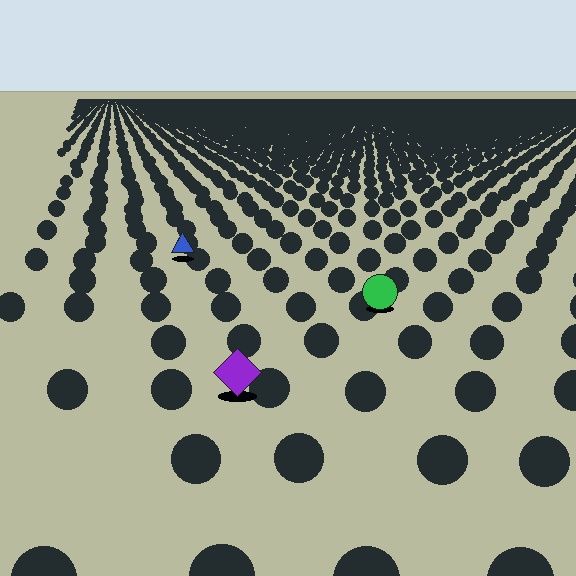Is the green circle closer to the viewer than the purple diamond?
No. The purple diamond is closer — you can tell from the texture gradient: the ground texture is coarser near it.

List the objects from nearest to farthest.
From nearest to farthest: the purple diamond, the green circle, the blue triangle.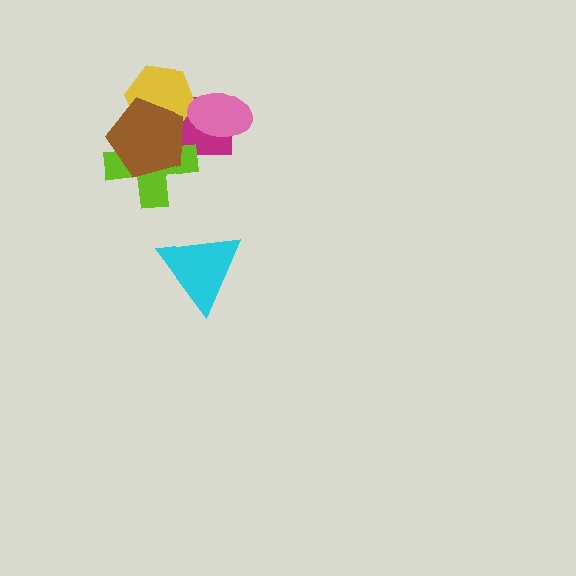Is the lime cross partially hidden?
Yes, it is partially covered by another shape.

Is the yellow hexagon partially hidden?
Yes, it is partially covered by another shape.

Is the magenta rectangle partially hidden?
Yes, it is partially covered by another shape.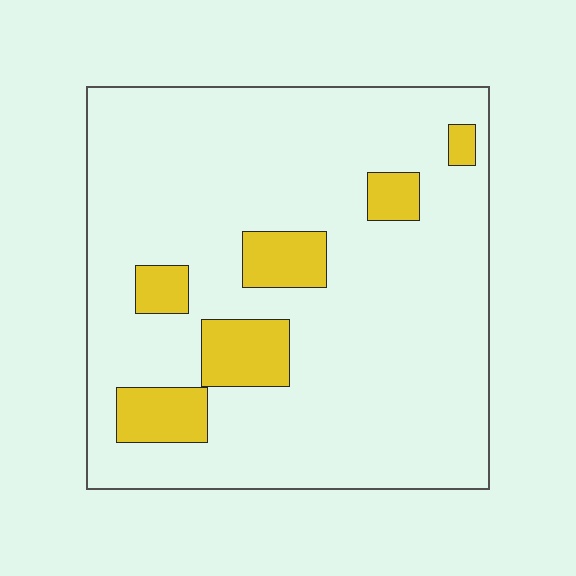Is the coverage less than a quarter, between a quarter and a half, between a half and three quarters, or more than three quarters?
Less than a quarter.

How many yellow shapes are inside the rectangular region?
6.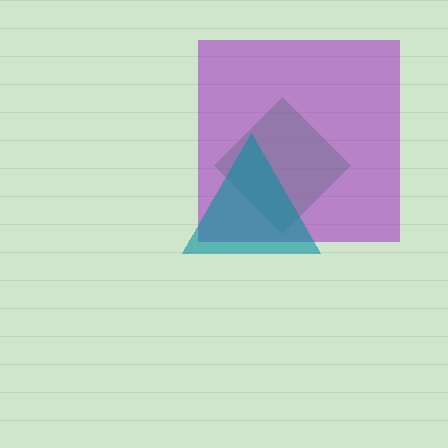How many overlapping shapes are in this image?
There are 3 overlapping shapes in the image.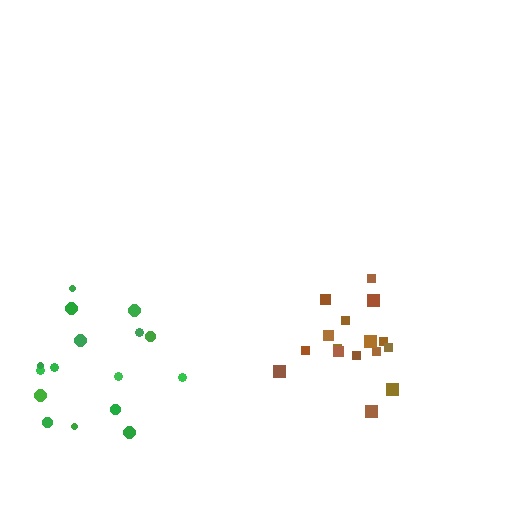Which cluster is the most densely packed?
Brown.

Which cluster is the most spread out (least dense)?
Green.